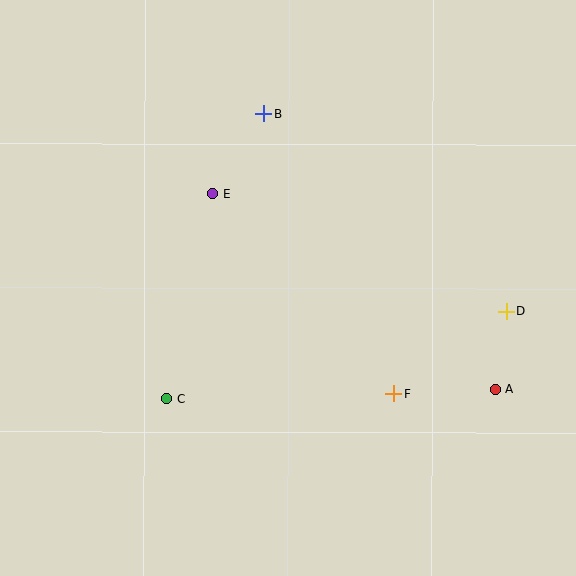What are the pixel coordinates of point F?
Point F is at (393, 394).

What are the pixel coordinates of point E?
Point E is at (213, 193).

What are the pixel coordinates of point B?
Point B is at (264, 114).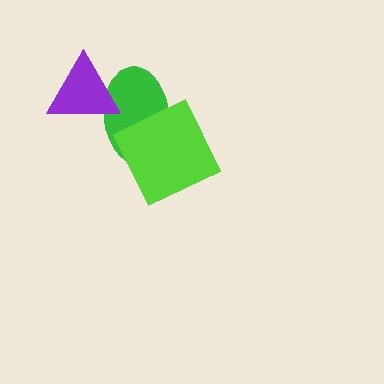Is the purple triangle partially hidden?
No, no other shape covers it.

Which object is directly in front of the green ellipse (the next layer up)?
The lime square is directly in front of the green ellipse.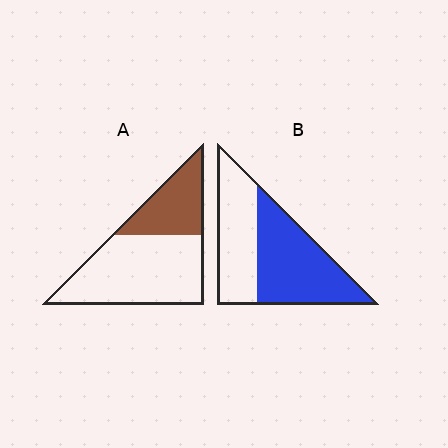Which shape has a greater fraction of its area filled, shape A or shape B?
Shape B.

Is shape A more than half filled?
No.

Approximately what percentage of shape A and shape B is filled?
A is approximately 30% and B is approximately 55%.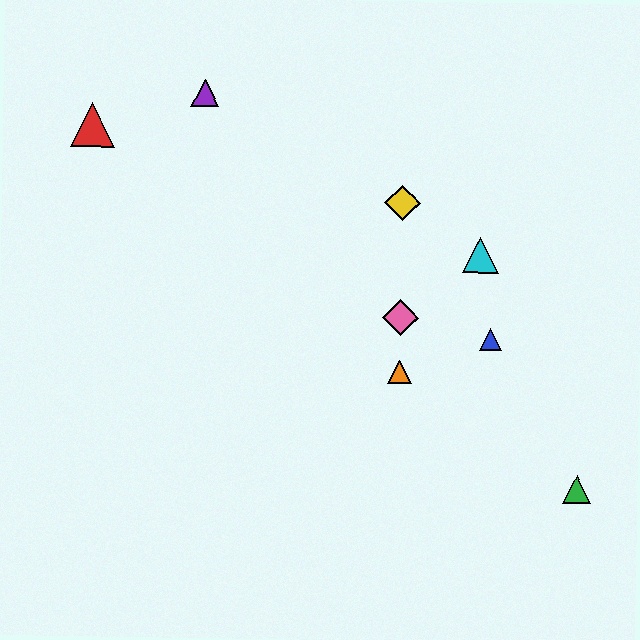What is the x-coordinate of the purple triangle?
The purple triangle is at x≈205.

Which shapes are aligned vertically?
The yellow diamond, the orange triangle, the pink diamond are aligned vertically.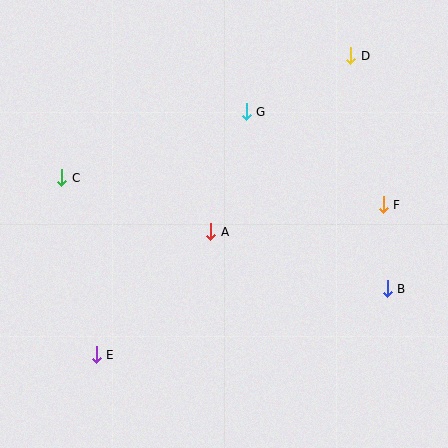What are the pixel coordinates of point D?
Point D is at (351, 56).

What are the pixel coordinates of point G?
Point G is at (246, 112).